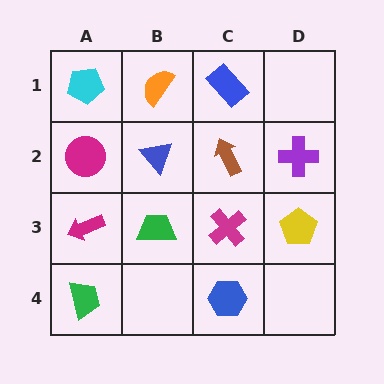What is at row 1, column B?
An orange semicircle.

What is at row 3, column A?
A magenta arrow.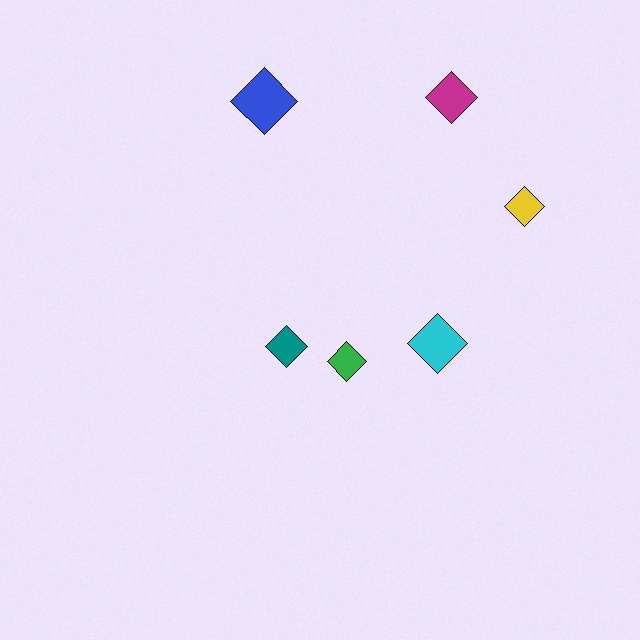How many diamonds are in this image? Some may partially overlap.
There are 6 diamonds.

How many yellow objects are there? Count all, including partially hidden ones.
There is 1 yellow object.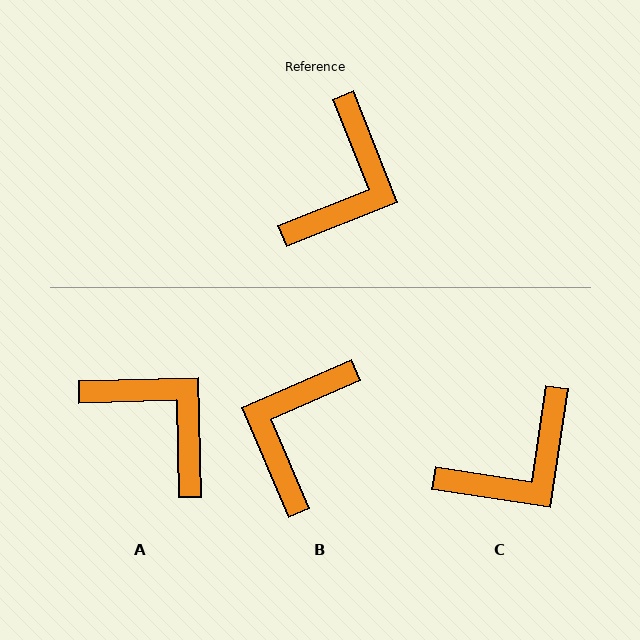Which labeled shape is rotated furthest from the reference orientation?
B, about 178 degrees away.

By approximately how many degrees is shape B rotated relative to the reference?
Approximately 178 degrees clockwise.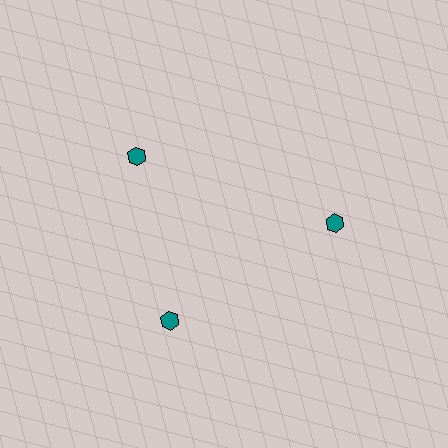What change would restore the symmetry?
The symmetry would be restored by rotating it back into even spacing with its neighbors so that all 3 hexagons sit at equal angles and equal distance from the center.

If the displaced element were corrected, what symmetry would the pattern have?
It would have 3-fold rotational symmetry — the pattern would map onto itself every 120 degrees.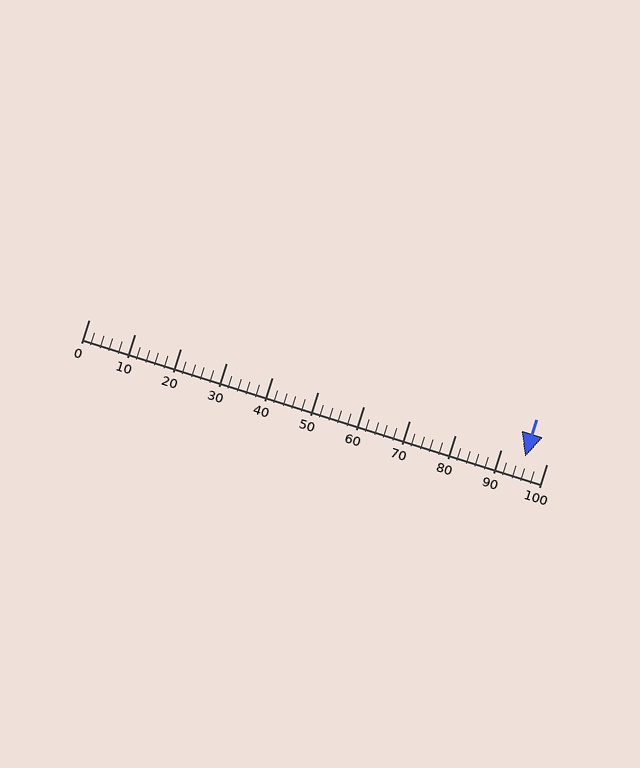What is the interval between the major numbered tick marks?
The major tick marks are spaced 10 units apart.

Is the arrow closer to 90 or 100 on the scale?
The arrow is closer to 100.